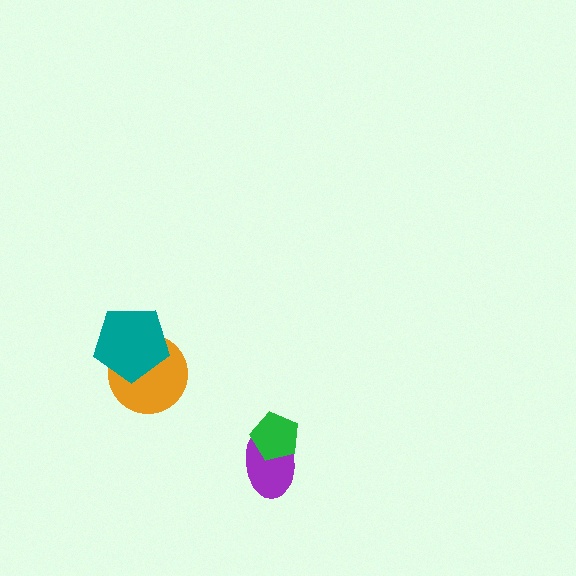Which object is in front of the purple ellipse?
The green pentagon is in front of the purple ellipse.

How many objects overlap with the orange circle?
1 object overlaps with the orange circle.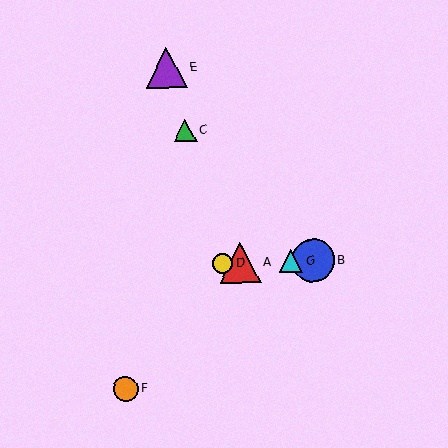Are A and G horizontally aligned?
Yes, both are at y≈263.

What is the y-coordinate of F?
Object F is at y≈389.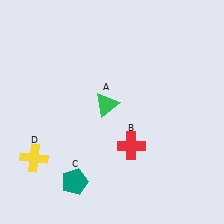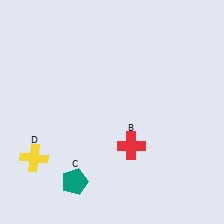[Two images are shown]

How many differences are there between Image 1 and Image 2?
There is 1 difference between the two images.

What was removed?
The green triangle (A) was removed in Image 2.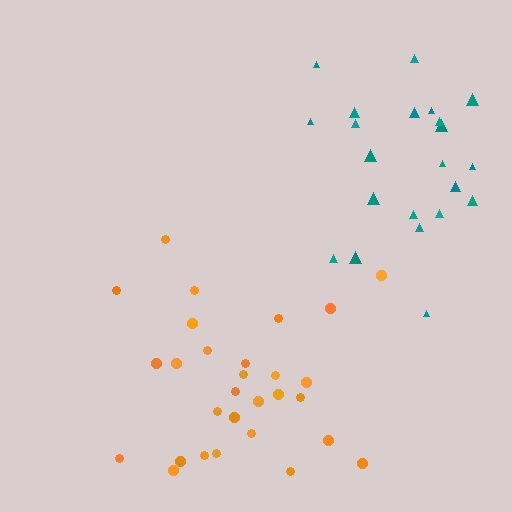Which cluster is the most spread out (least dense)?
Orange.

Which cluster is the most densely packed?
Teal.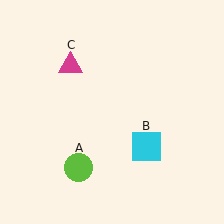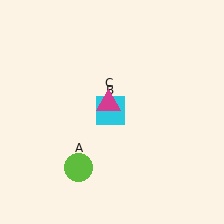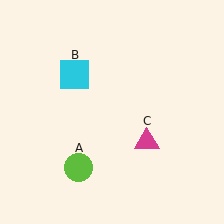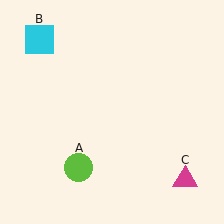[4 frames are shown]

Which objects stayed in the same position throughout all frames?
Lime circle (object A) remained stationary.